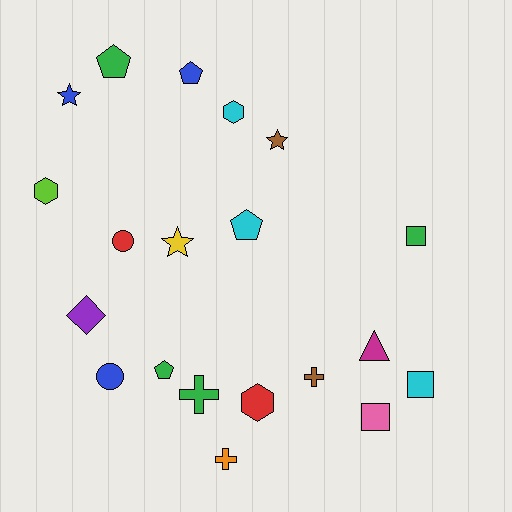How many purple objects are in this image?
There is 1 purple object.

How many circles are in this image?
There are 2 circles.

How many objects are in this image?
There are 20 objects.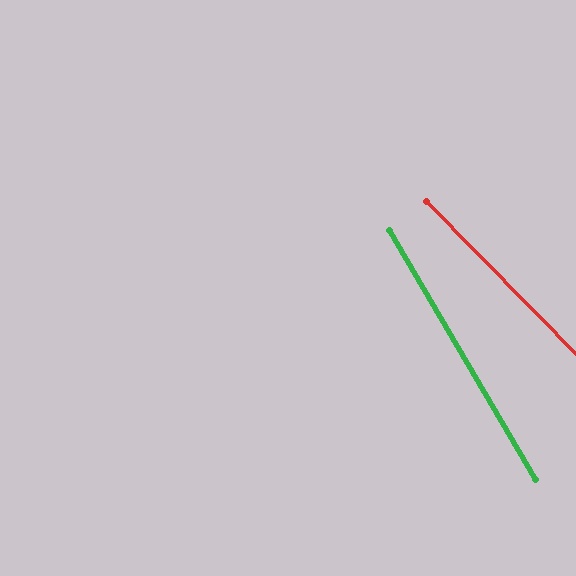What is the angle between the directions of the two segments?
Approximately 14 degrees.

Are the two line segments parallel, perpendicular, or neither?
Neither parallel nor perpendicular — they differ by about 14°.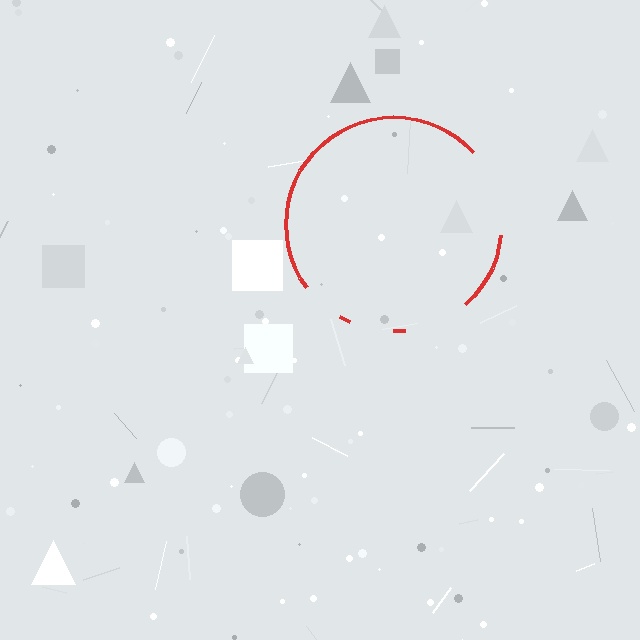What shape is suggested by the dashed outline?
The dashed outline suggests a circle.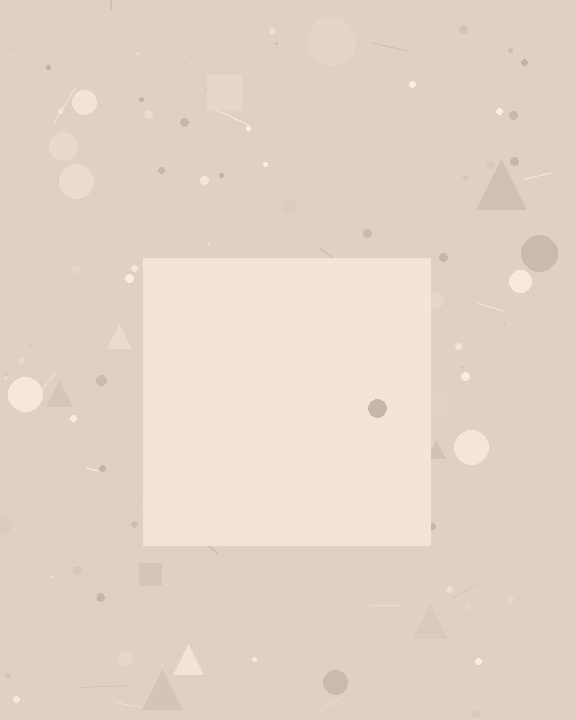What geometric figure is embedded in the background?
A square is embedded in the background.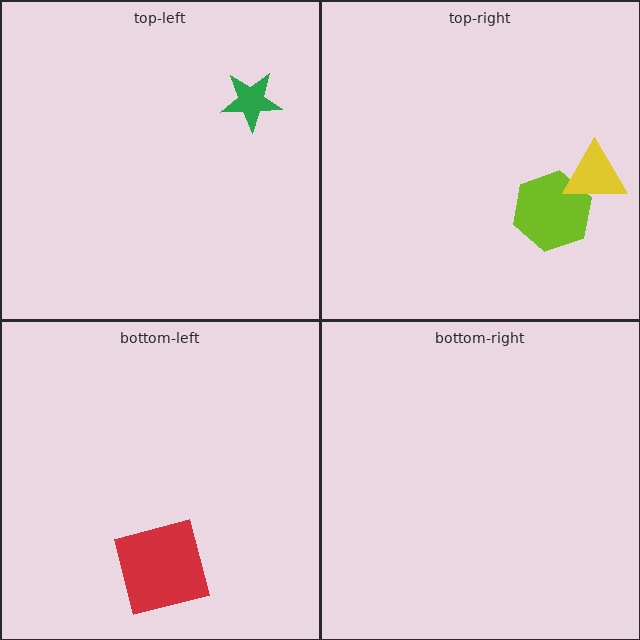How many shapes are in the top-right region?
2.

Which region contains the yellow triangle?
The top-right region.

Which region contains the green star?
The top-left region.